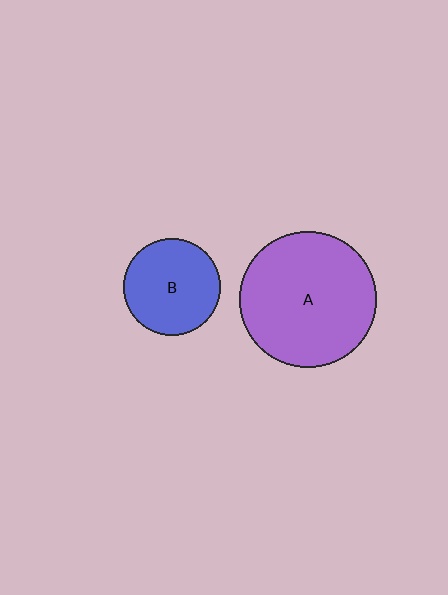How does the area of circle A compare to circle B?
Approximately 2.0 times.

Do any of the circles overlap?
No, none of the circles overlap.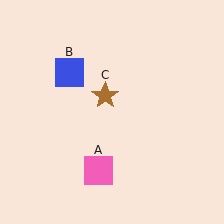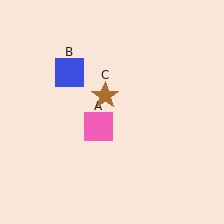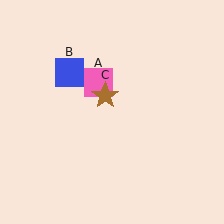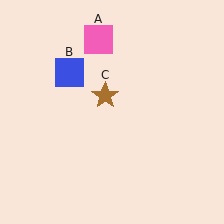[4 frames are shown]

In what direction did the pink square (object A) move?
The pink square (object A) moved up.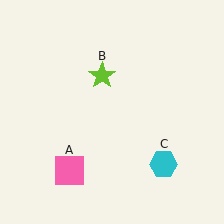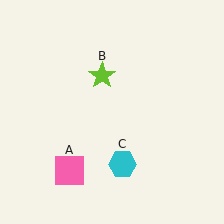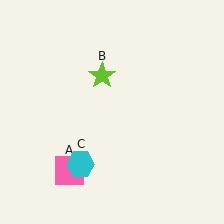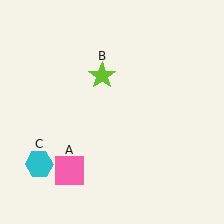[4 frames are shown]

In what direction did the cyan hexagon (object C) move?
The cyan hexagon (object C) moved left.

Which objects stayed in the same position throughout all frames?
Pink square (object A) and lime star (object B) remained stationary.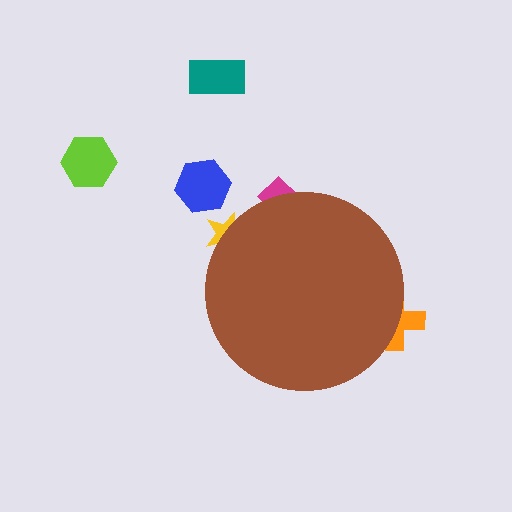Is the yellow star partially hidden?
Yes, the yellow star is partially hidden behind the brown circle.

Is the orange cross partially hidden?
Yes, the orange cross is partially hidden behind the brown circle.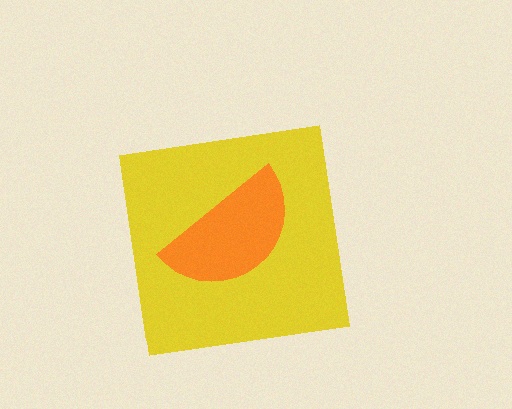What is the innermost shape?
The orange semicircle.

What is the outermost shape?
The yellow square.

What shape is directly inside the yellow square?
The orange semicircle.